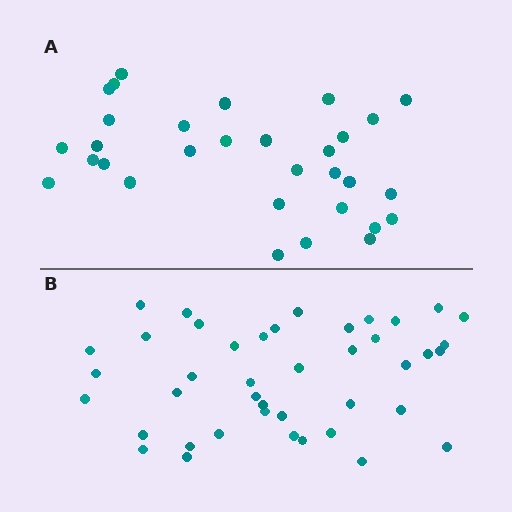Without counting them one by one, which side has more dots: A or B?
Region B (the bottom region) has more dots.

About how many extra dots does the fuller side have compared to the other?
Region B has roughly 12 or so more dots than region A.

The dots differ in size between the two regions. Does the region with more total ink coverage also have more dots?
No. Region A has more total ink coverage because its dots are larger, but region B actually contains more individual dots. Total area can be misleading — the number of items is what matters here.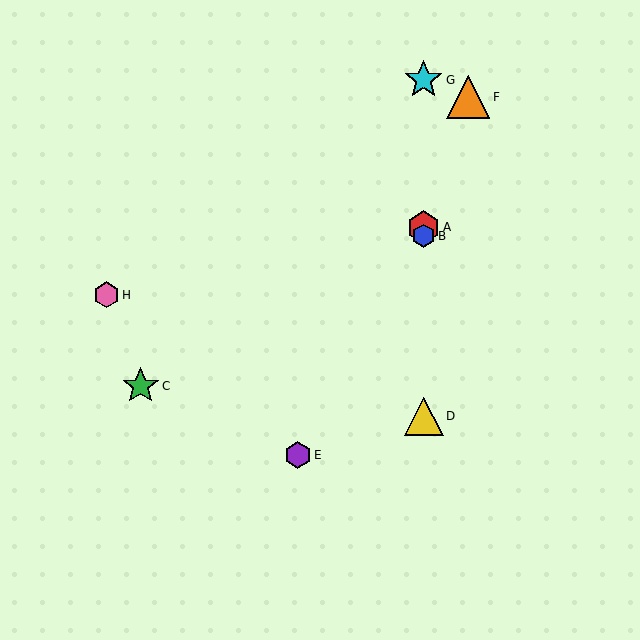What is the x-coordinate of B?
Object B is at x≈424.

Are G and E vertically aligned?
No, G is at x≈424 and E is at x≈298.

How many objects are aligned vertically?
4 objects (A, B, D, G) are aligned vertically.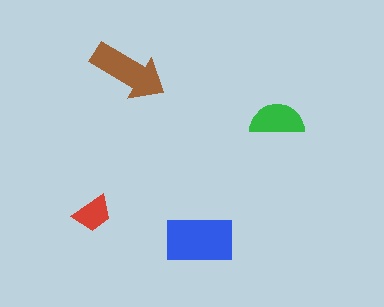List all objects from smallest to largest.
The red trapezoid, the green semicircle, the brown arrow, the blue rectangle.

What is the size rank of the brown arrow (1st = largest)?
2nd.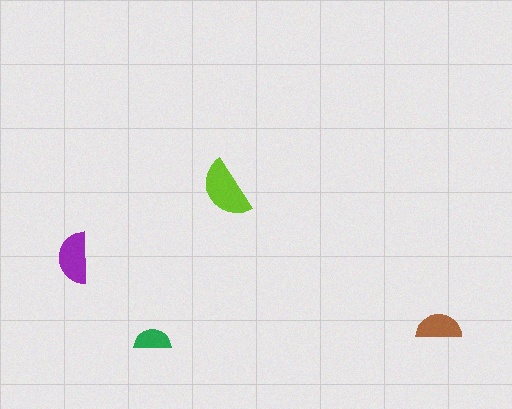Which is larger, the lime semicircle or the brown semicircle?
The lime one.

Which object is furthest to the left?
The purple semicircle is leftmost.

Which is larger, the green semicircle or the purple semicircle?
The purple one.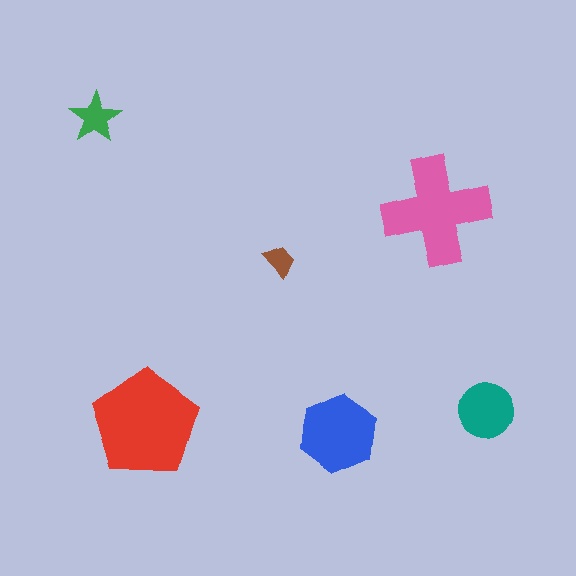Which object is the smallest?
The brown trapezoid.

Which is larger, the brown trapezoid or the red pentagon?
The red pentagon.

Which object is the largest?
The red pentagon.